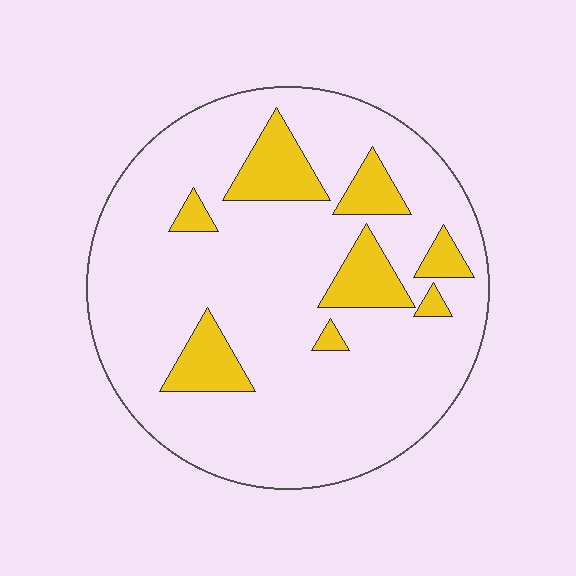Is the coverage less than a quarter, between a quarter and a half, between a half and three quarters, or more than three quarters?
Less than a quarter.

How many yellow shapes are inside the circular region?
8.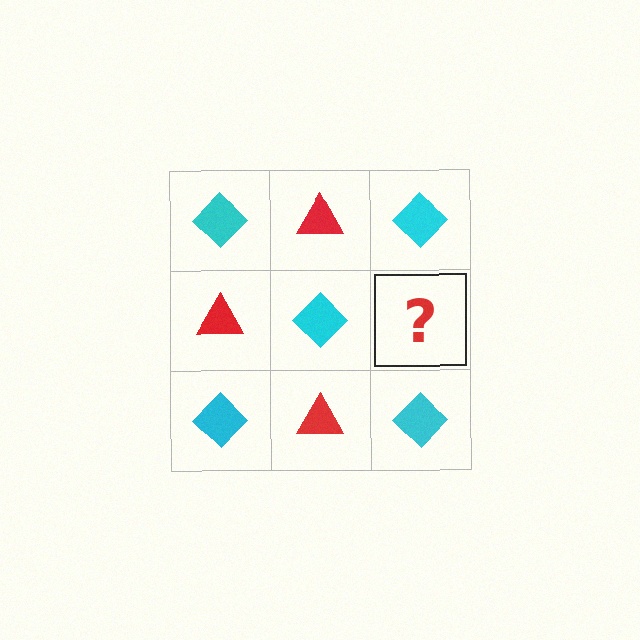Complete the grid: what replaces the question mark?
The question mark should be replaced with a red triangle.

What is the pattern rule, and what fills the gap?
The rule is that it alternates cyan diamond and red triangle in a checkerboard pattern. The gap should be filled with a red triangle.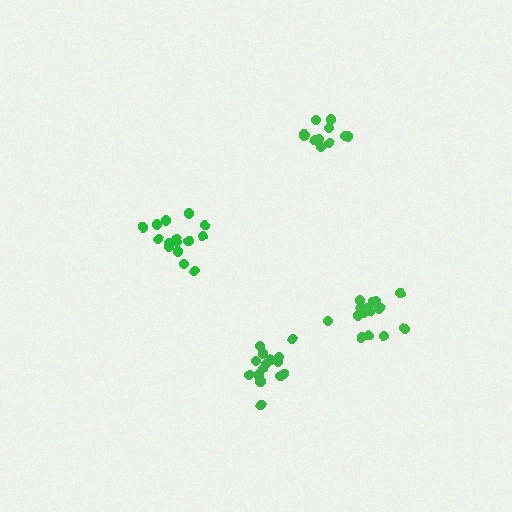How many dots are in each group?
Group 1: 12 dots, Group 2: 17 dots, Group 3: 15 dots, Group 4: 15 dots (59 total).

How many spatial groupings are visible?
There are 4 spatial groupings.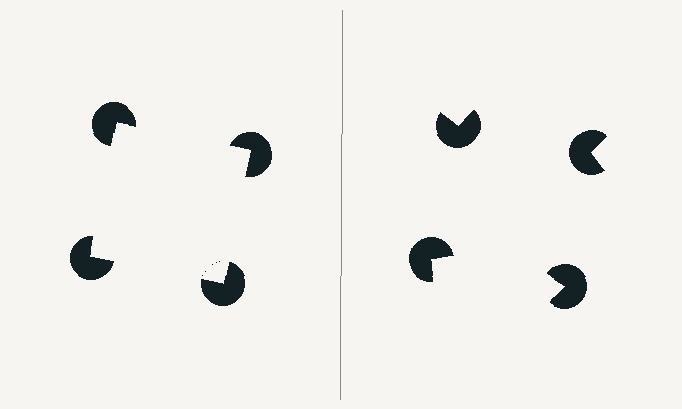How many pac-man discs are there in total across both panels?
8 — 4 on each side.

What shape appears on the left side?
An illusory square.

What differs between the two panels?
The pac-man discs are positioned identically on both sides; only the wedge orientations differ. On the left they align to a square; on the right they are misaligned.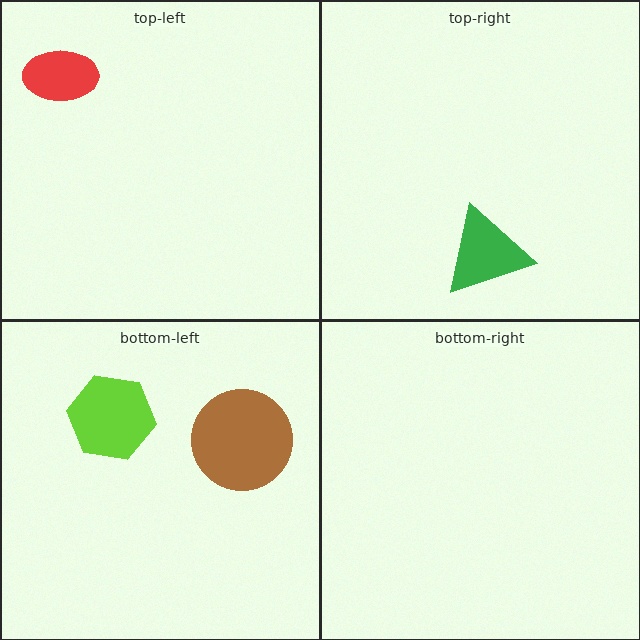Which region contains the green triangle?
The top-right region.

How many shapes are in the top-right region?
1.